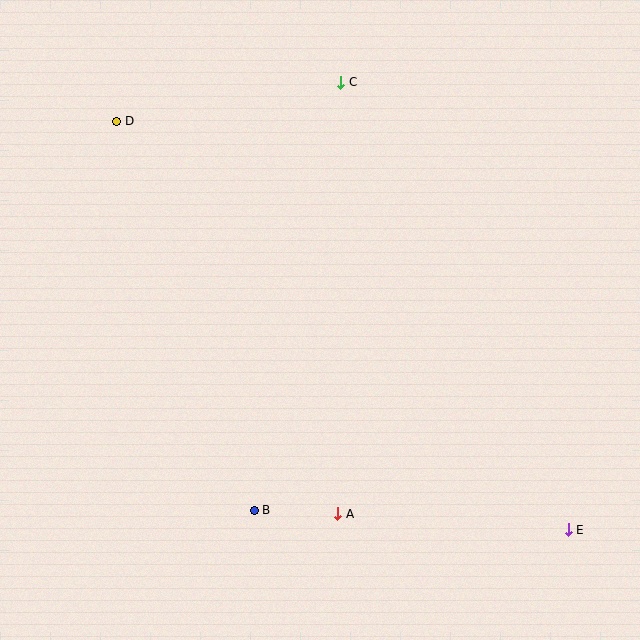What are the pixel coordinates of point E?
Point E is at (568, 530).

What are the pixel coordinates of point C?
Point C is at (341, 82).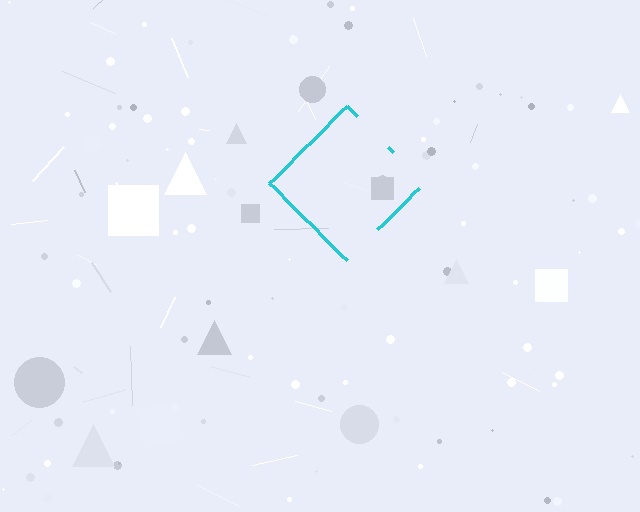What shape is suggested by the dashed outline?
The dashed outline suggests a diamond.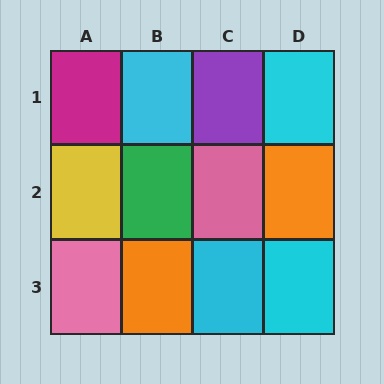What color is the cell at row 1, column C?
Purple.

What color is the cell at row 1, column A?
Magenta.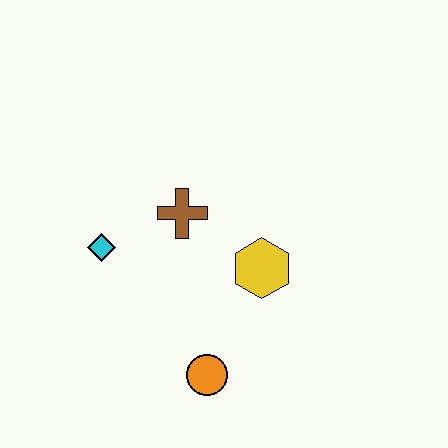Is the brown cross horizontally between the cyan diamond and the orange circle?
Yes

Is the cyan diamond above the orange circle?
Yes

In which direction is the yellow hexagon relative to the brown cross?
The yellow hexagon is to the right of the brown cross.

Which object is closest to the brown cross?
The cyan diamond is closest to the brown cross.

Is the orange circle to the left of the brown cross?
No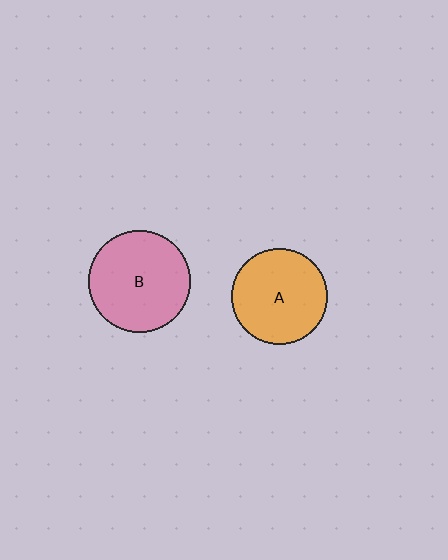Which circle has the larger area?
Circle B (pink).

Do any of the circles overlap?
No, none of the circles overlap.